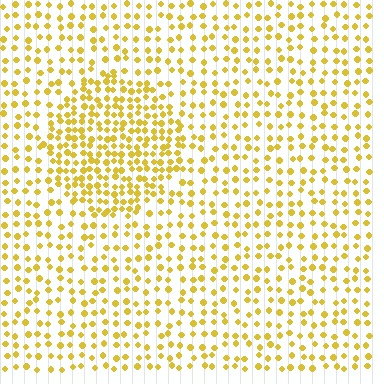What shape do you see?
I see a circle.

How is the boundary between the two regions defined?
The boundary is defined by a change in element density (approximately 1.9x ratio). All elements are the same color, size, and shape.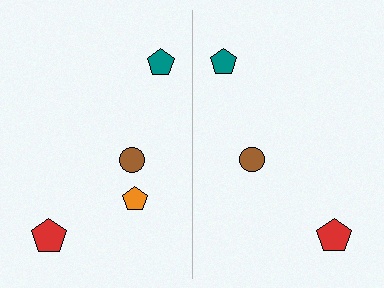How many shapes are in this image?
There are 7 shapes in this image.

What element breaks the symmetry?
A orange pentagon is missing from the right side.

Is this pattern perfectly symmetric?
No, the pattern is not perfectly symmetric. A orange pentagon is missing from the right side.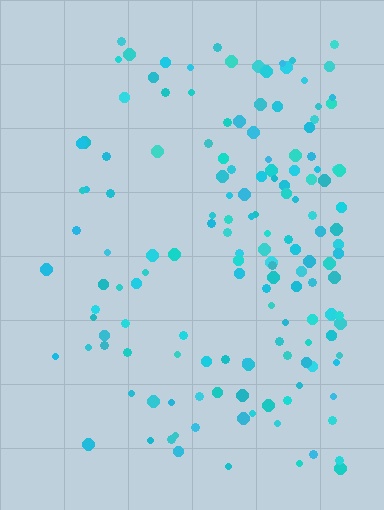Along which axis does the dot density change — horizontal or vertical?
Horizontal.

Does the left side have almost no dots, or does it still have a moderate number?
Still a moderate number, just noticeably fewer than the right.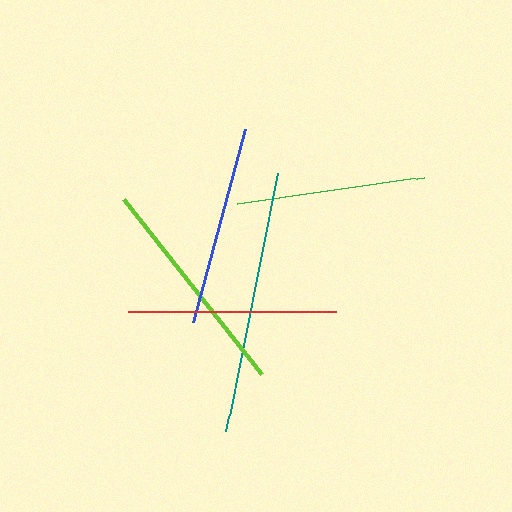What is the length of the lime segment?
The lime segment is approximately 222 pixels long.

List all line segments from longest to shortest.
From longest to shortest: teal, lime, red, blue, green.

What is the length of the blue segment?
The blue segment is approximately 199 pixels long.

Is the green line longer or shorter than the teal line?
The teal line is longer than the green line.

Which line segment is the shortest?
The green line is the shortest at approximately 189 pixels.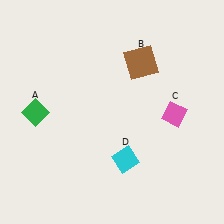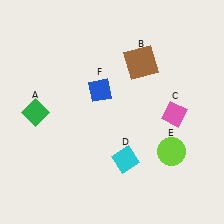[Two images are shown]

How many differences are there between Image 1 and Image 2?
There are 2 differences between the two images.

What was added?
A lime circle (E), a blue diamond (F) were added in Image 2.